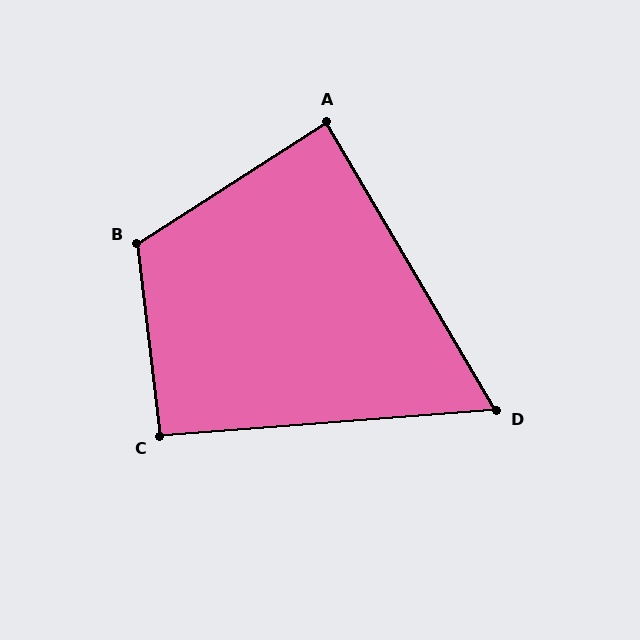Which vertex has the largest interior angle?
B, at approximately 116 degrees.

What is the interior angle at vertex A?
Approximately 88 degrees (approximately right).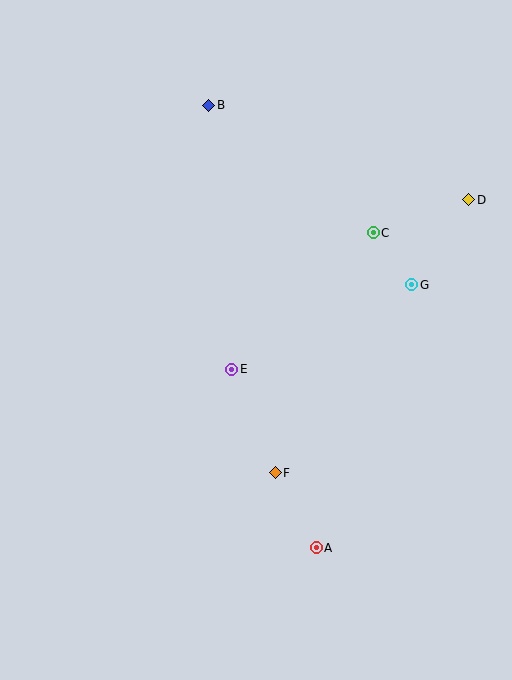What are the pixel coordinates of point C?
Point C is at (373, 233).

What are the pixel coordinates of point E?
Point E is at (232, 369).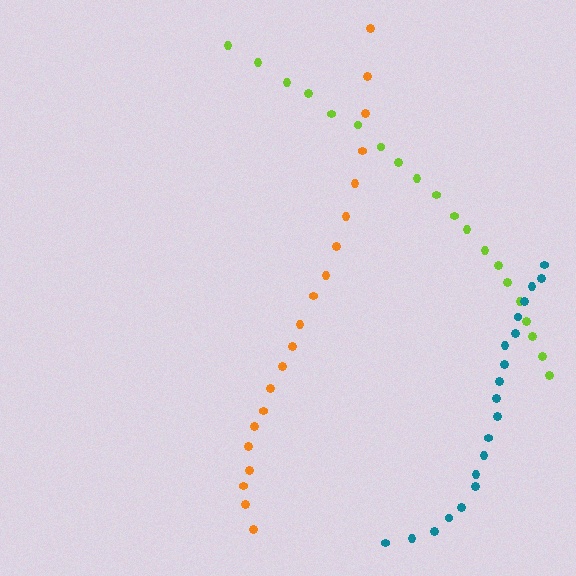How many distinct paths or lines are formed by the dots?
There are 3 distinct paths.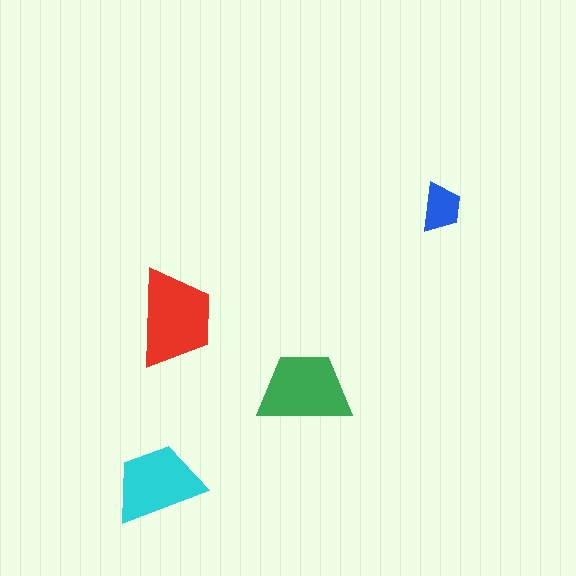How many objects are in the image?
There are 4 objects in the image.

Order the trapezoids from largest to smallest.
the red one, the green one, the cyan one, the blue one.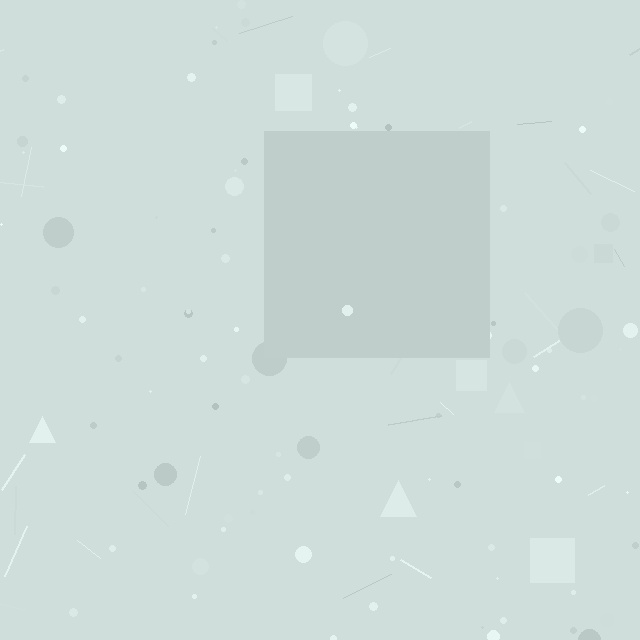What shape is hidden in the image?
A square is hidden in the image.